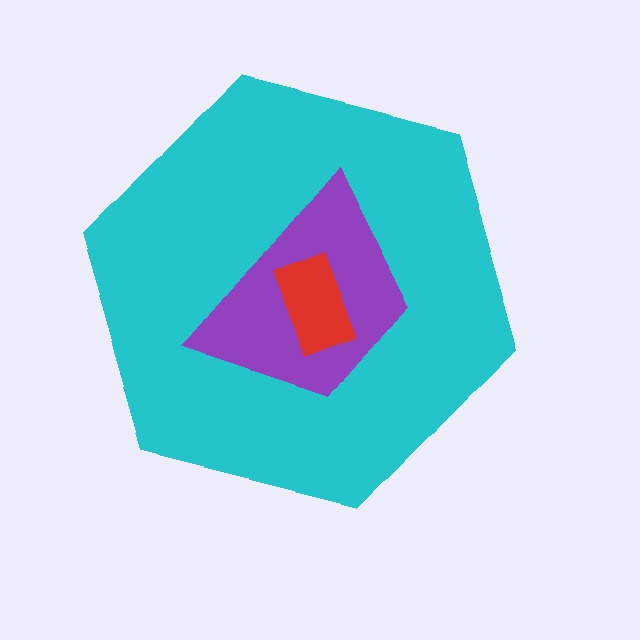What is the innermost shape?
The red rectangle.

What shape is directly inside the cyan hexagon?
The purple trapezoid.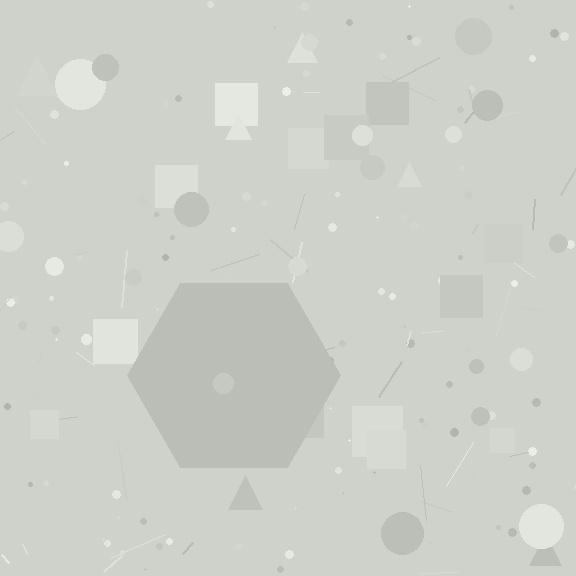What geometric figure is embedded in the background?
A hexagon is embedded in the background.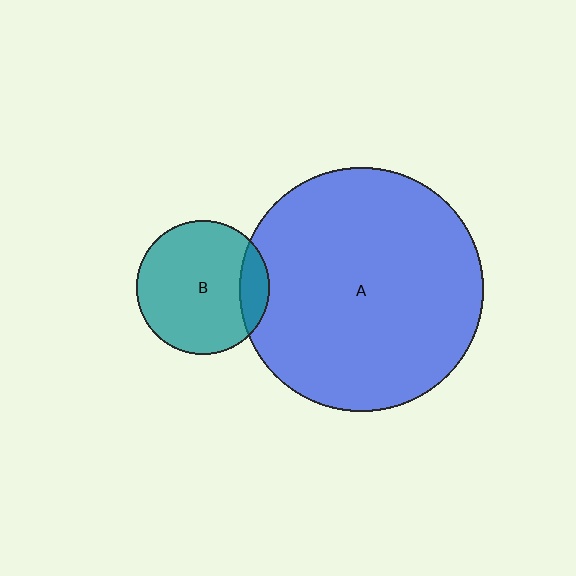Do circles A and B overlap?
Yes.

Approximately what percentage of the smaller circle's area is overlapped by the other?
Approximately 15%.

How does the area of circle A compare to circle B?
Approximately 3.3 times.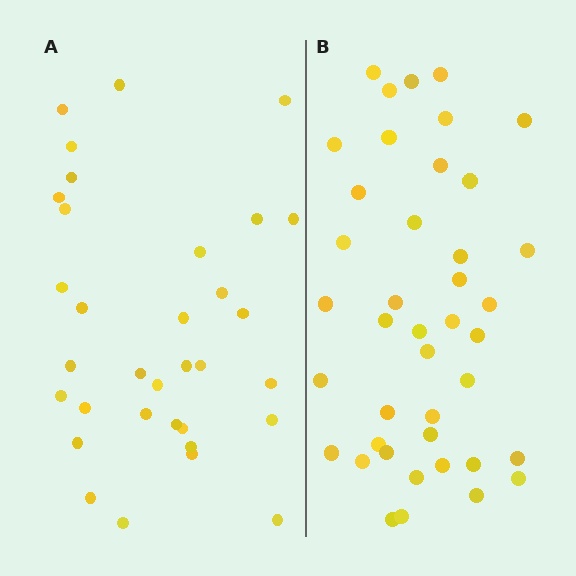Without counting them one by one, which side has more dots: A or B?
Region B (the right region) has more dots.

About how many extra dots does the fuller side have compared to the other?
Region B has roughly 8 or so more dots than region A.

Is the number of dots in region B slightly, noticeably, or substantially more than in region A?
Region B has only slightly more — the two regions are fairly close. The ratio is roughly 1.2 to 1.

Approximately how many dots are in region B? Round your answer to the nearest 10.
About 40 dots. (The exact count is 41, which rounds to 40.)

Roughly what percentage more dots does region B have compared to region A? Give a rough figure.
About 25% more.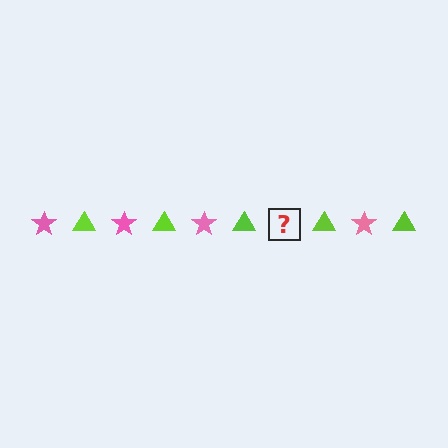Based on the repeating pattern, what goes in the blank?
The blank should be a pink star.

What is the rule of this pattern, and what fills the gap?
The rule is that the pattern alternates between pink star and lime triangle. The gap should be filled with a pink star.